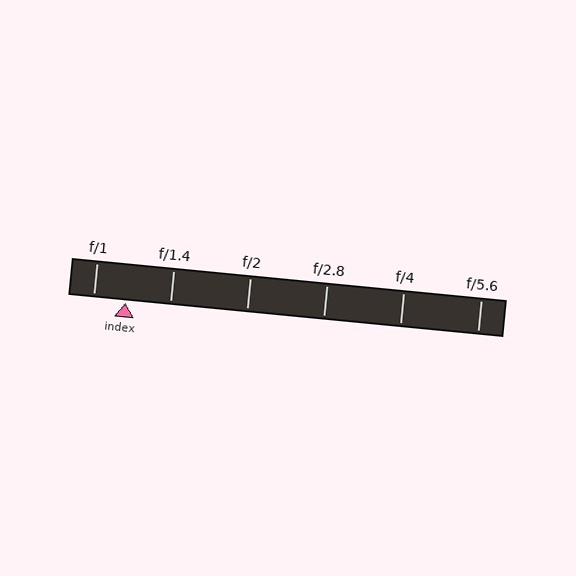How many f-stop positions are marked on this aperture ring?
There are 6 f-stop positions marked.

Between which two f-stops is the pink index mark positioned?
The index mark is between f/1 and f/1.4.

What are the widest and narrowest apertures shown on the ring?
The widest aperture shown is f/1 and the narrowest is f/5.6.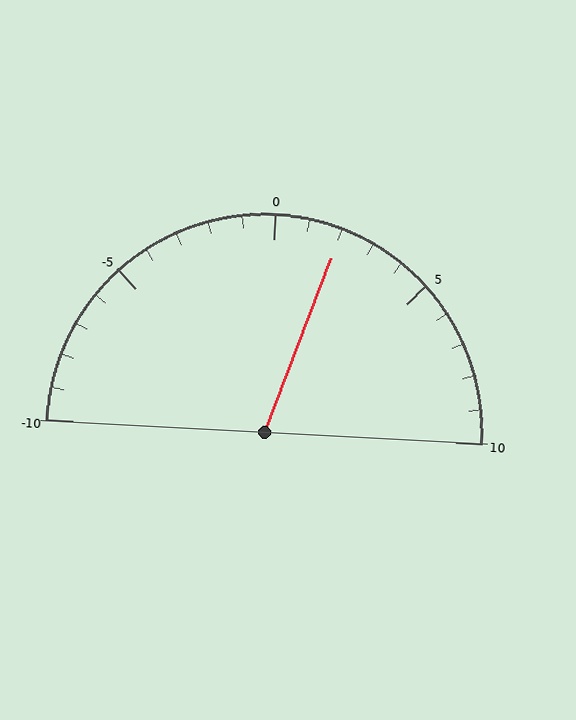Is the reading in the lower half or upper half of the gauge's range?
The reading is in the upper half of the range (-10 to 10).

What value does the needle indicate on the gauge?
The needle indicates approximately 2.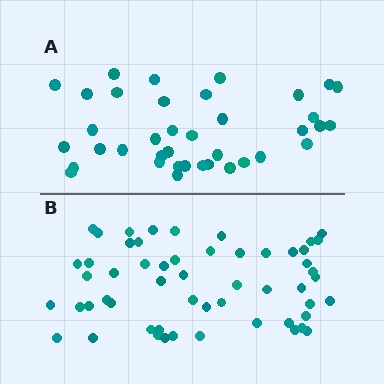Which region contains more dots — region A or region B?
Region B (the bottom region) has more dots.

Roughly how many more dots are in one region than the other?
Region B has approximately 15 more dots than region A.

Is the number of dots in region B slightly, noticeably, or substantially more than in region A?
Region B has noticeably more, but not dramatically so. The ratio is roughly 1.4 to 1.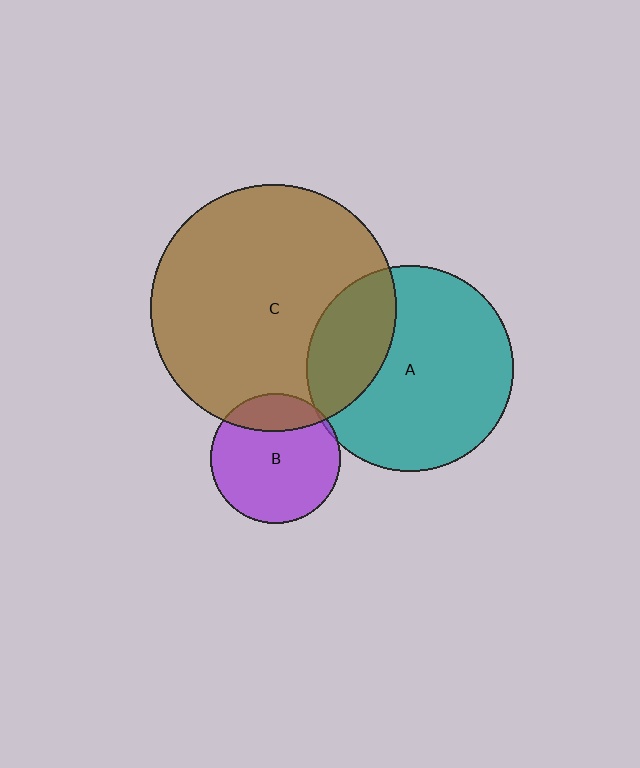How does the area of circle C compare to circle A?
Approximately 1.4 times.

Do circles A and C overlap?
Yes.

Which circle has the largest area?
Circle C (brown).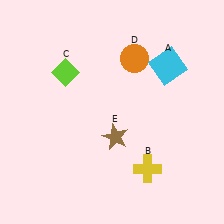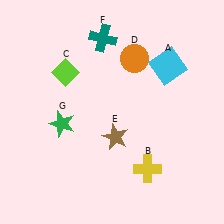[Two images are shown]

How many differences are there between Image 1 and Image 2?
There are 2 differences between the two images.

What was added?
A teal cross (F), a green star (G) were added in Image 2.